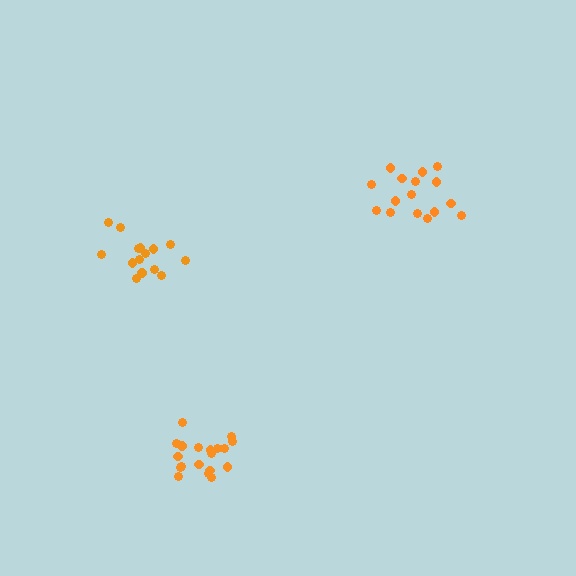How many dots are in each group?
Group 1: 15 dots, Group 2: 16 dots, Group 3: 19 dots (50 total).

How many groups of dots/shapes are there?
There are 3 groups.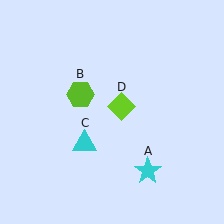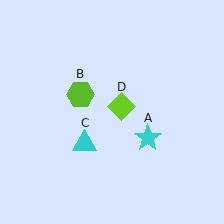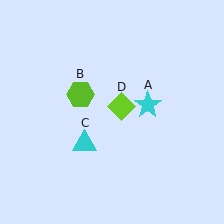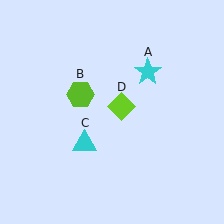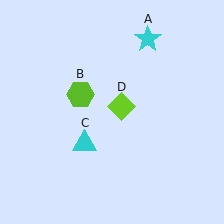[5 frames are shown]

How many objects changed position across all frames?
1 object changed position: cyan star (object A).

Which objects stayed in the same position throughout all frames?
Lime hexagon (object B) and cyan triangle (object C) and lime diamond (object D) remained stationary.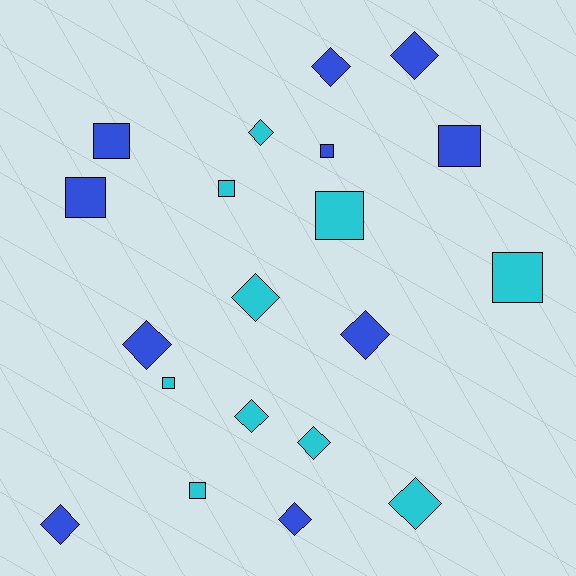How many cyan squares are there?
There are 5 cyan squares.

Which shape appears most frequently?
Diamond, with 11 objects.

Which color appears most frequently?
Blue, with 10 objects.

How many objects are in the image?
There are 20 objects.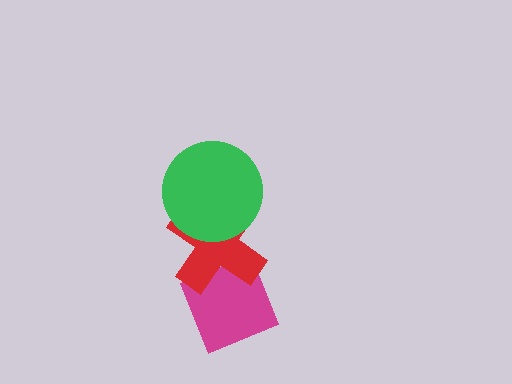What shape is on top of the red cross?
The green circle is on top of the red cross.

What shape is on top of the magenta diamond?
The red cross is on top of the magenta diamond.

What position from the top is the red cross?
The red cross is 2nd from the top.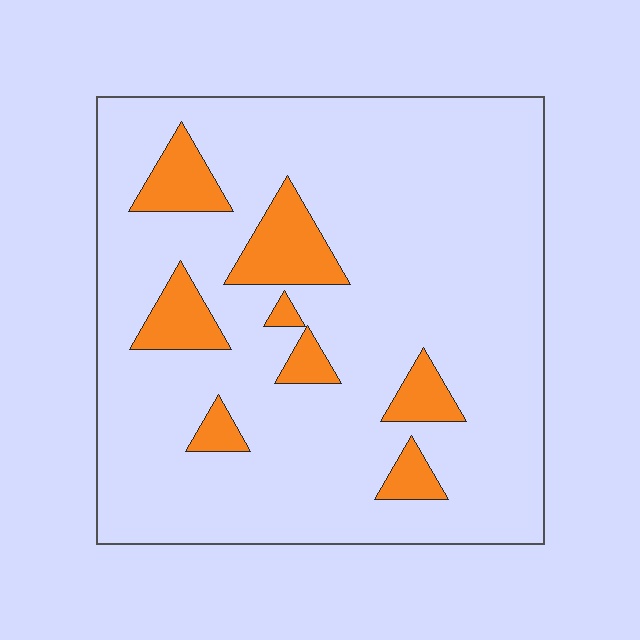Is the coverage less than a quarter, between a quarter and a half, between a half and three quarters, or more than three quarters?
Less than a quarter.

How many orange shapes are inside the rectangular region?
8.